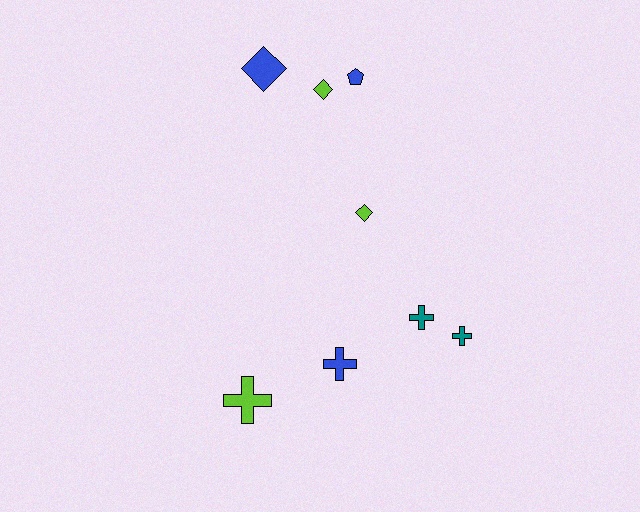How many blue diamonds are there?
There is 1 blue diamond.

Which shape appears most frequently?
Cross, with 4 objects.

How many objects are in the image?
There are 8 objects.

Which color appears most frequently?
Lime, with 3 objects.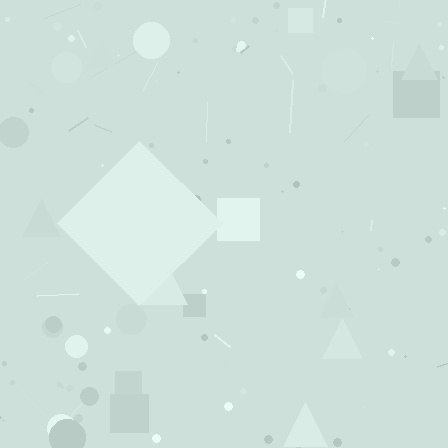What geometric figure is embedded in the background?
A diamond is embedded in the background.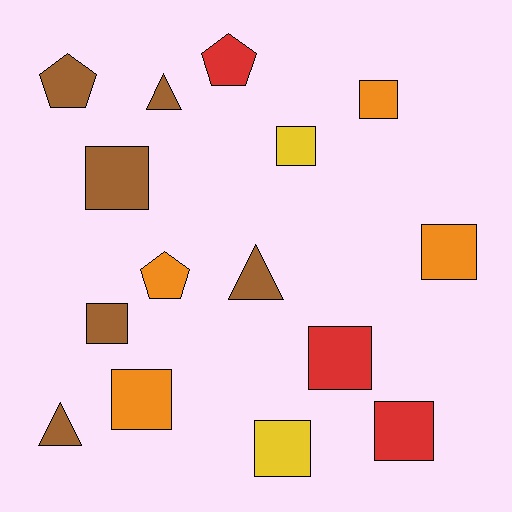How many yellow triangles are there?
There are no yellow triangles.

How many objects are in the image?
There are 15 objects.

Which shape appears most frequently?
Square, with 9 objects.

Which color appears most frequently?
Brown, with 6 objects.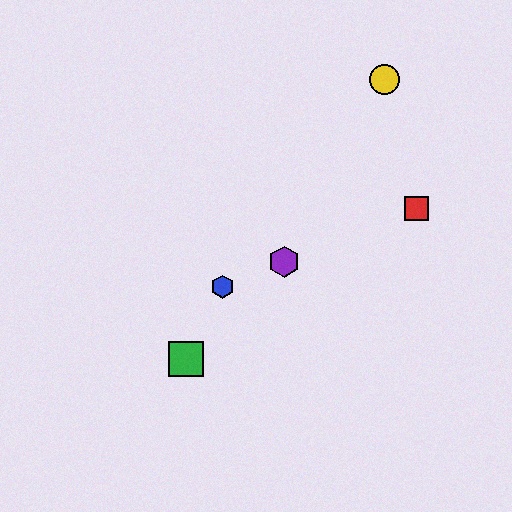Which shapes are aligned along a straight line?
The red square, the blue hexagon, the purple hexagon are aligned along a straight line.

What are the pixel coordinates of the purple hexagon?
The purple hexagon is at (284, 262).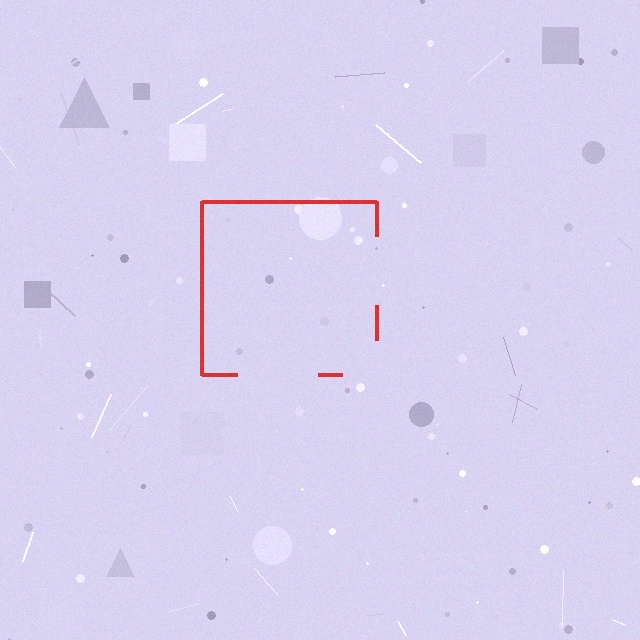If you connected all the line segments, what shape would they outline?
They would outline a square.